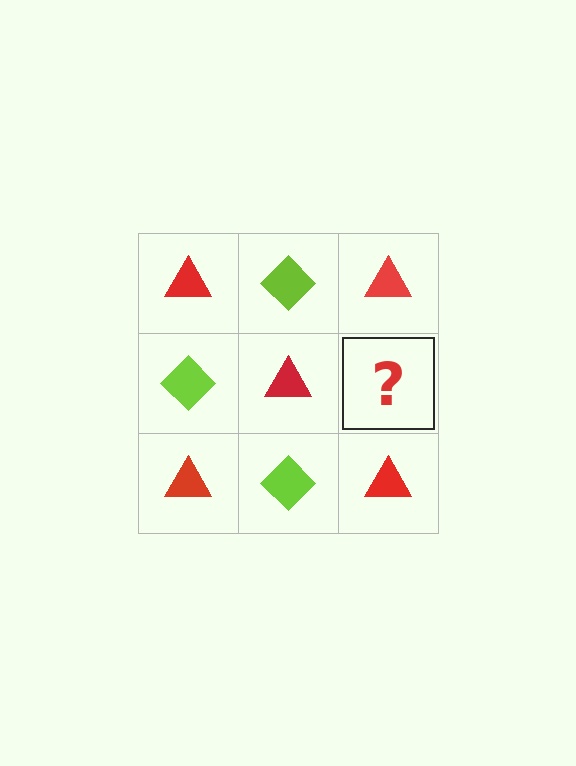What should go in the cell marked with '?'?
The missing cell should contain a lime diamond.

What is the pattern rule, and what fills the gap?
The rule is that it alternates red triangle and lime diamond in a checkerboard pattern. The gap should be filled with a lime diamond.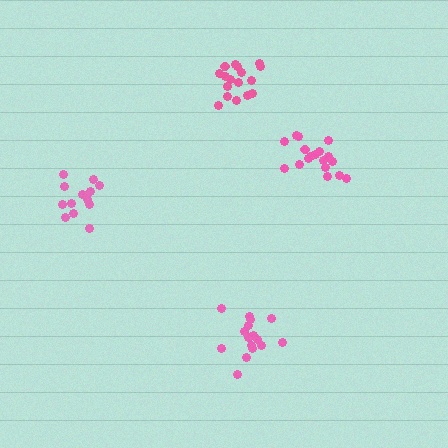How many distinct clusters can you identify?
There are 4 distinct clusters.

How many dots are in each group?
Group 1: 16 dots, Group 2: 17 dots, Group 3: 18 dots, Group 4: 13 dots (64 total).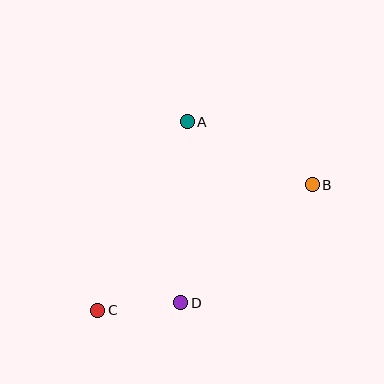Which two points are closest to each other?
Points C and D are closest to each other.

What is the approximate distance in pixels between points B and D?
The distance between B and D is approximately 177 pixels.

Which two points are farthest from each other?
Points B and C are farthest from each other.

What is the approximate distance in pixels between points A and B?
The distance between A and B is approximately 140 pixels.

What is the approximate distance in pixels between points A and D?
The distance between A and D is approximately 181 pixels.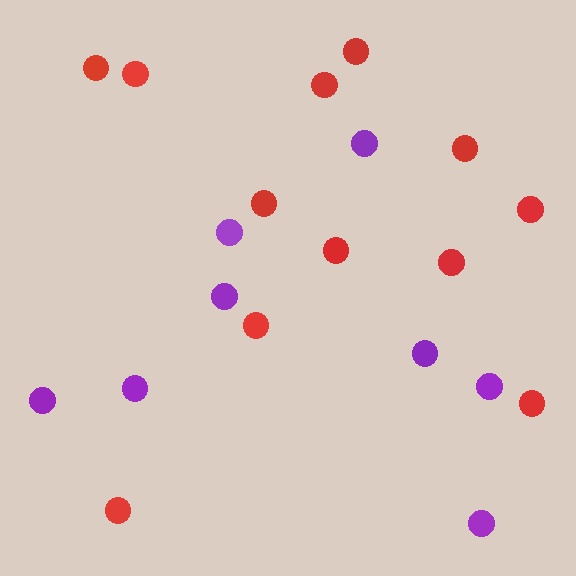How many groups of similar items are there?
There are 2 groups: one group of red circles (12) and one group of purple circles (8).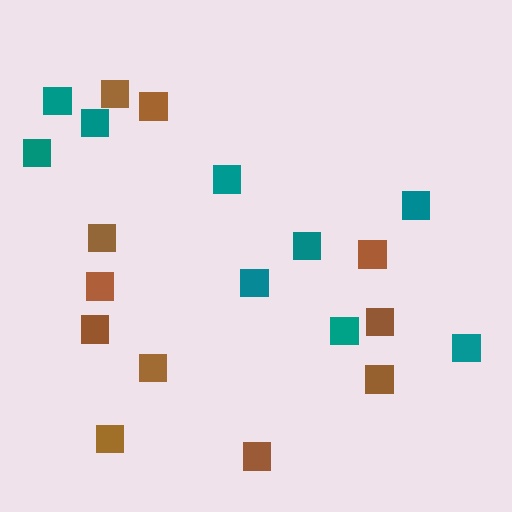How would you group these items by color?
There are 2 groups: one group of teal squares (9) and one group of brown squares (11).